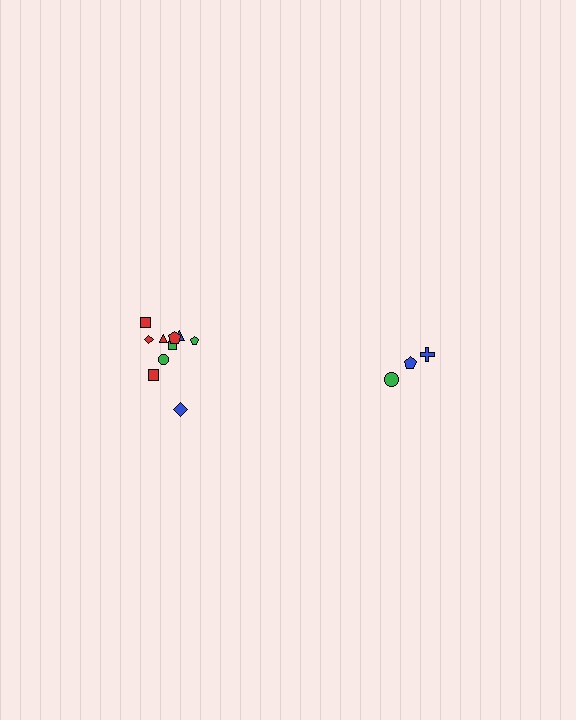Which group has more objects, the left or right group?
The left group.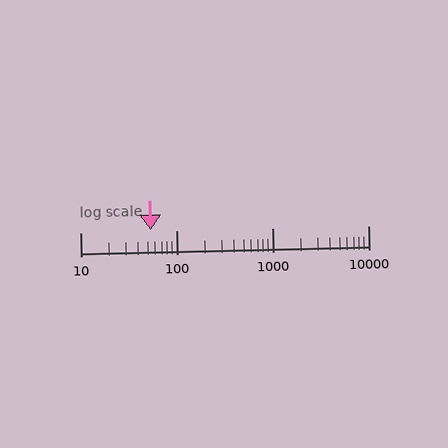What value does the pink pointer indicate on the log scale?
The pointer indicates approximately 54.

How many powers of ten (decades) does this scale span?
The scale spans 3 decades, from 10 to 10000.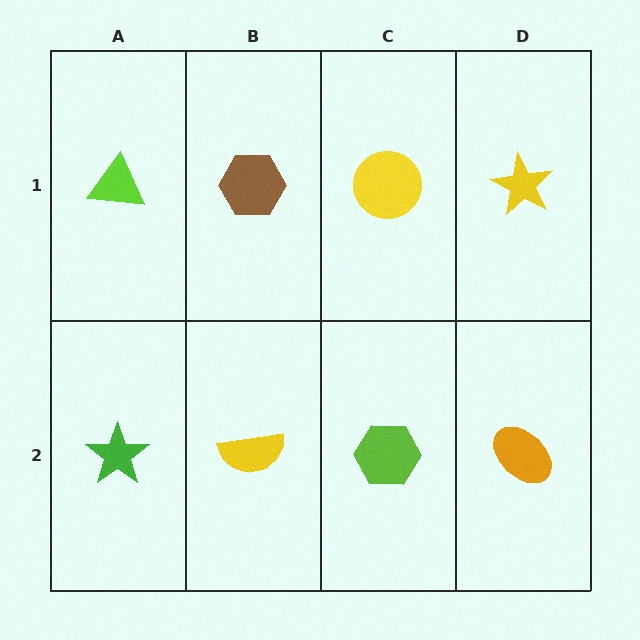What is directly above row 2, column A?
A lime triangle.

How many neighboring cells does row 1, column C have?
3.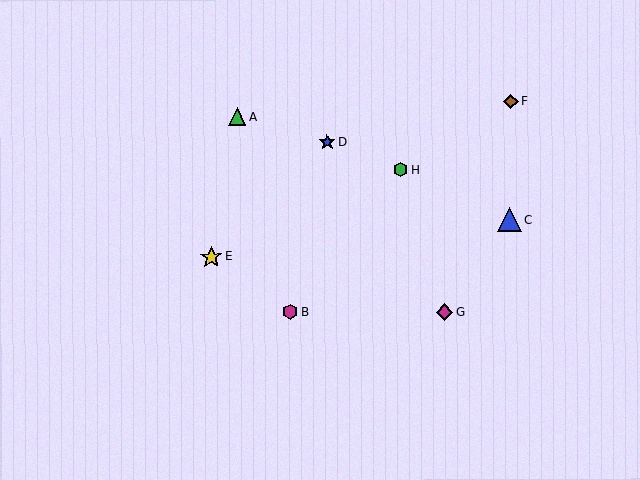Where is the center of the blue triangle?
The center of the blue triangle is at (509, 220).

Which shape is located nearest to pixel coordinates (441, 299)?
The magenta diamond (labeled G) at (445, 312) is nearest to that location.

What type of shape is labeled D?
Shape D is a blue star.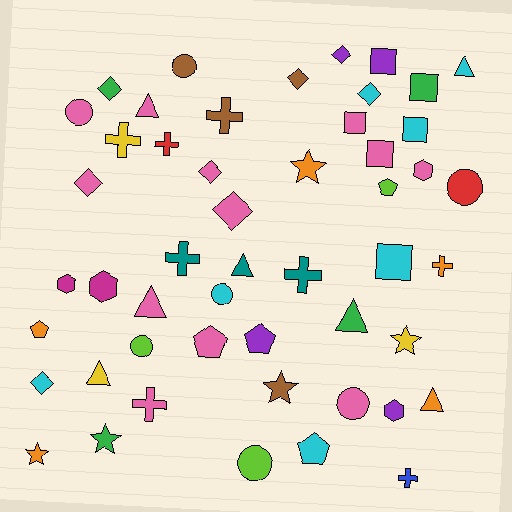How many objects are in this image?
There are 50 objects.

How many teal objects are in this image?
There are 3 teal objects.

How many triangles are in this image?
There are 7 triangles.